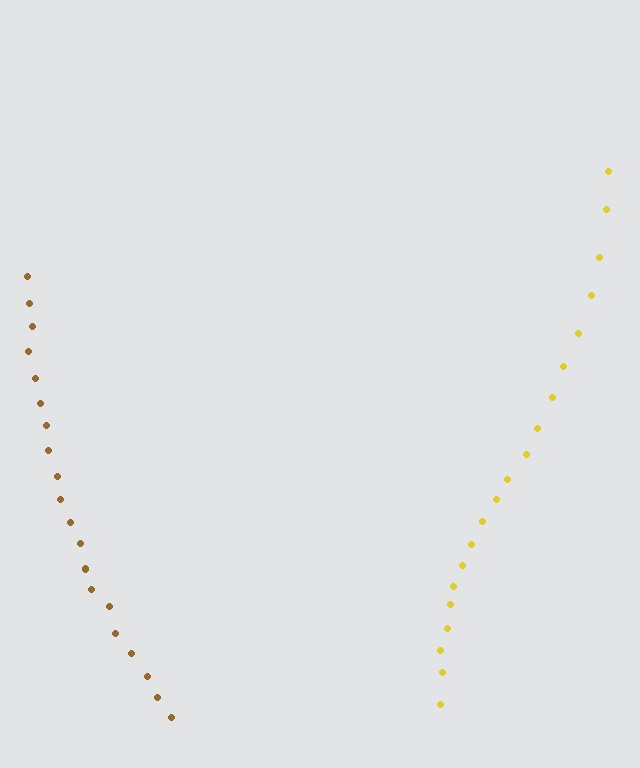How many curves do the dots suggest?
There are 2 distinct paths.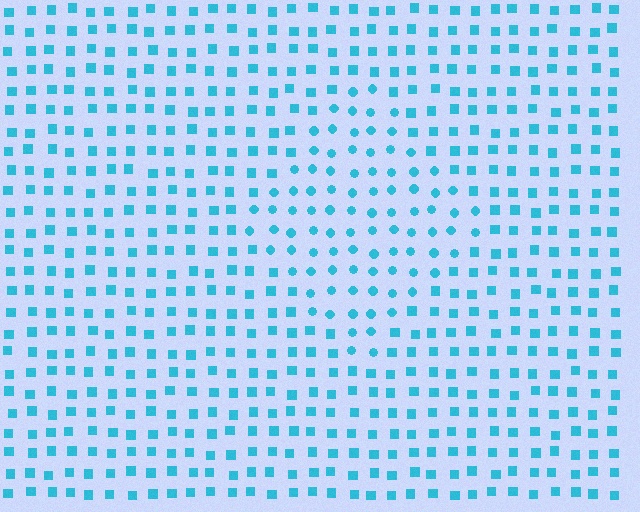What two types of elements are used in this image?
The image uses circles inside the diamond region and squares outside it.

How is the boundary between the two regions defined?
The boundary is defined by a change in element shape: circles inside vs. squares outside. All elements share the same color and spacing.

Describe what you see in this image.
The image is filled with small cyan elements arranged in a uniform grid. A diamond-shaped region contains circles, while the surrounding area contains squares. The boundary is defined purely by the change in element shape.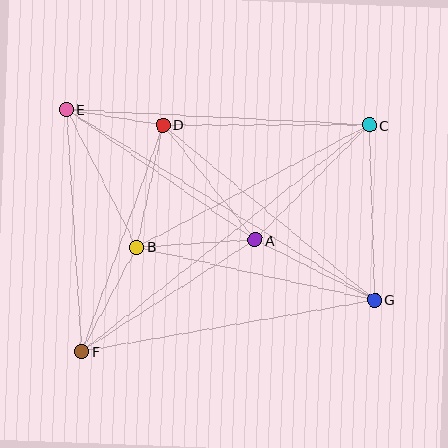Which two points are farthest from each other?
Points C and F are farthest from each other.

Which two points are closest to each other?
Points D and E are closest to each other.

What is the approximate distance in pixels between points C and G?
The distance between C and G is approximately 175 pixels.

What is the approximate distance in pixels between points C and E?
The distance between C and E is approximately 303 pixels.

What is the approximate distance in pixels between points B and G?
The distance between B and G is approximately 244 pixels.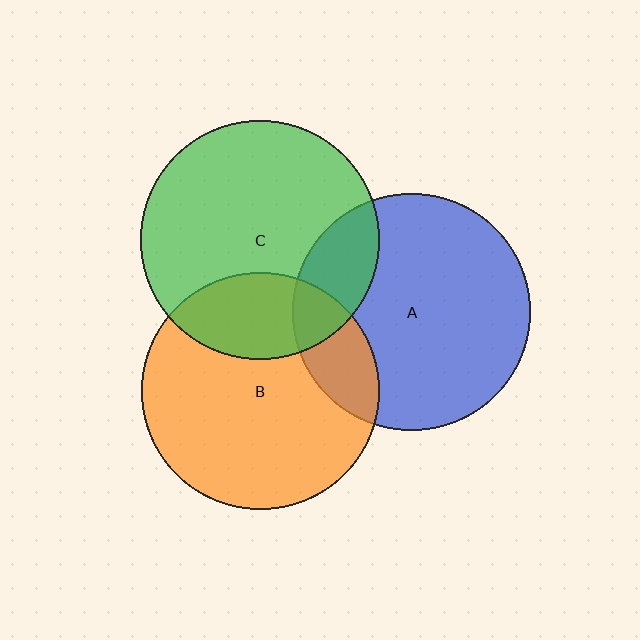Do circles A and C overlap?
Yes.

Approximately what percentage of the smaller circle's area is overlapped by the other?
Approximately 20%.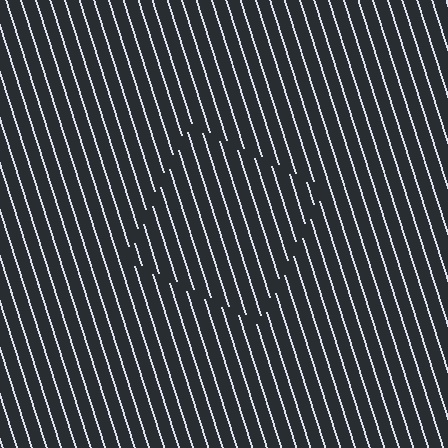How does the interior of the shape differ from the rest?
The interior of the shape contains the same grating, shifted by half a period — the contour is defined by the phase discontinuity where line-ends from the inner and outer gratings abut.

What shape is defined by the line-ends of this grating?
An illusory square. The interior of the shape contains the same grating, shifted by half a period — the contour is defined by the phase discontinuity where line-ends from the inner and outer gratings abut.